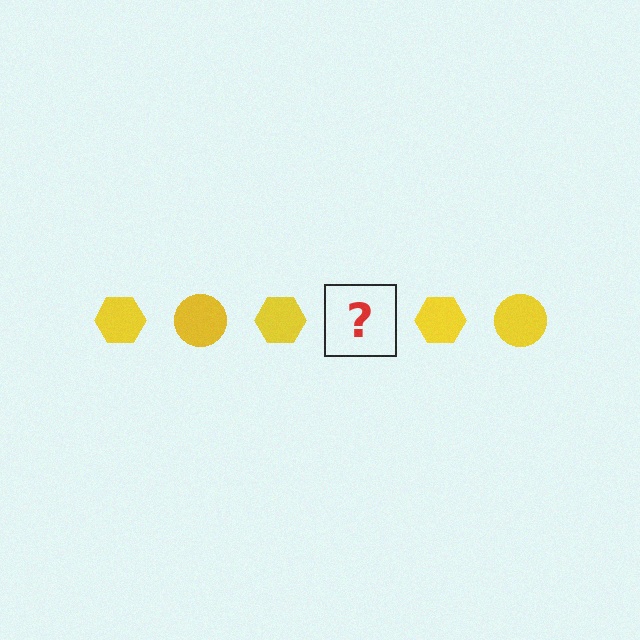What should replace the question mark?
The question mark should be replaced with a yellow circle.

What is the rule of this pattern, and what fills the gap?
The rule is that the pattern cycles through hexagon, circle shapes in yellow. The gap should be filled with a yellow circle.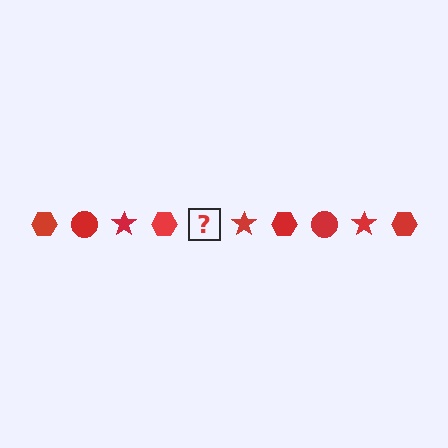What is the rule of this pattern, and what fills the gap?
The rule is that the pattern cycles through hexagon, circle, star shapes in red. The gap should be filled with a red circle.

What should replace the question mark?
The question mark should be replaced with a red circle.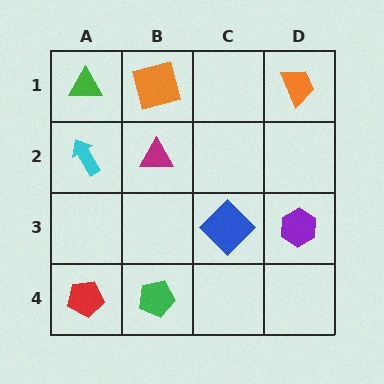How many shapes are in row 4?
2 shapes.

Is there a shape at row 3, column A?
No, that cell is empty.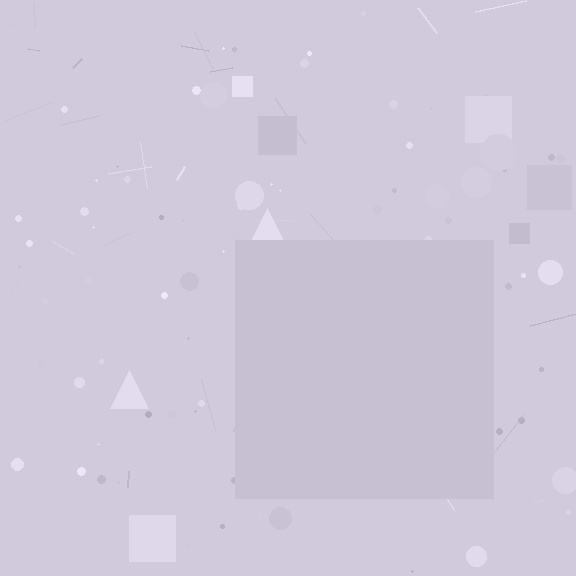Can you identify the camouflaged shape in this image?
The camouflaged shape is a square.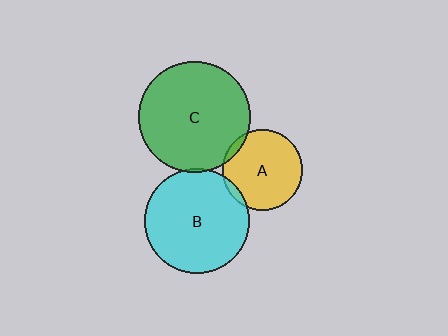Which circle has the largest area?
Circle C (green).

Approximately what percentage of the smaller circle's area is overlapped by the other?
Approximately 5%.